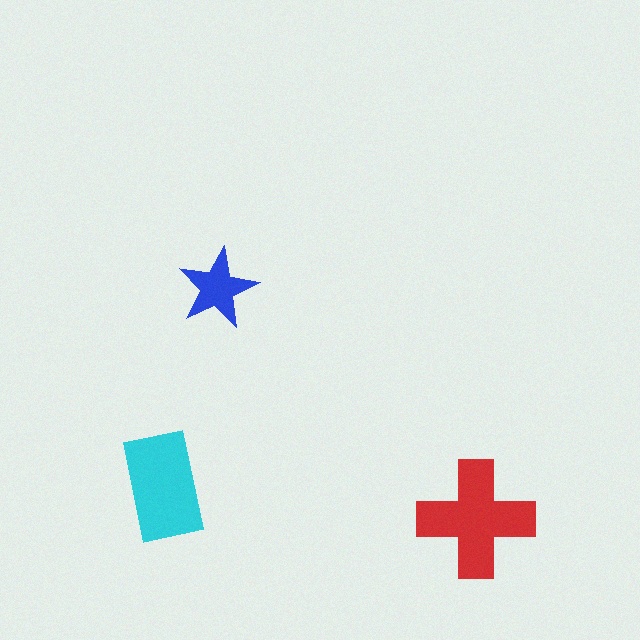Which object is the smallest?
The blue star.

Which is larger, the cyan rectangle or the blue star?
The cyan rectangle.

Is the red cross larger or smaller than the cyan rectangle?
Larger.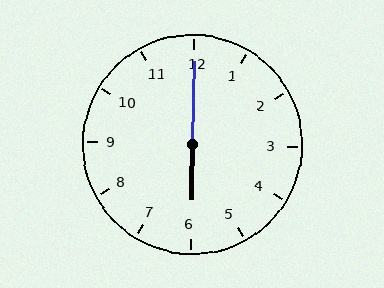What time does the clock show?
6:00.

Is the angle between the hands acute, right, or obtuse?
It is obtuse.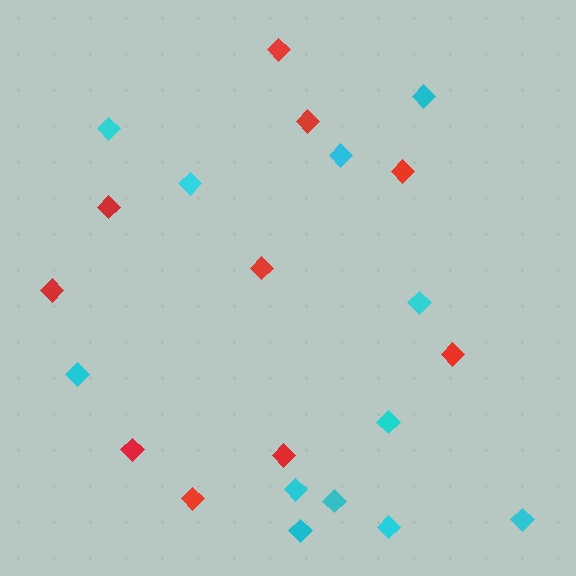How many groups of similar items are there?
There are 2 groups: one group of red diamonds (10) and one group of cyan diamonds (12).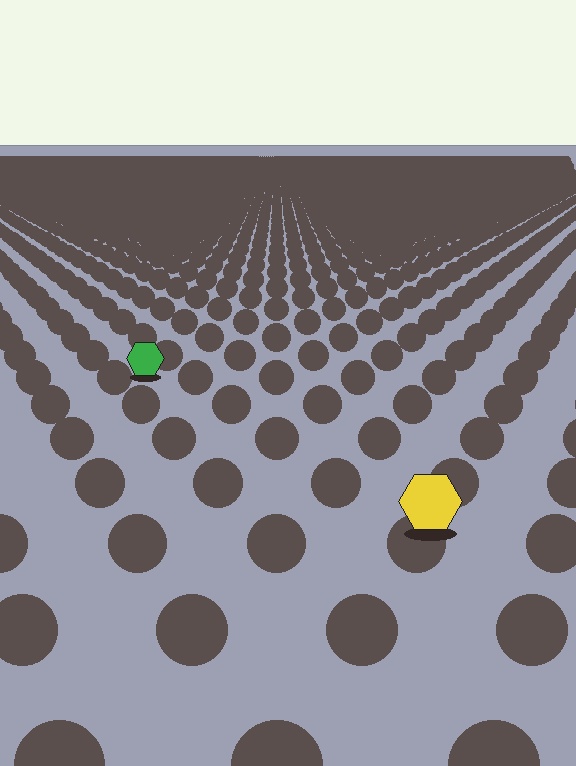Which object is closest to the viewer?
The yellow hexagon is closest. The texture marks near it are larger and more spread out.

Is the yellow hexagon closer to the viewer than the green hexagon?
Yes. The yellow hexagon is closer — you can tell from the texture gradient: the ground texture is coarser near it.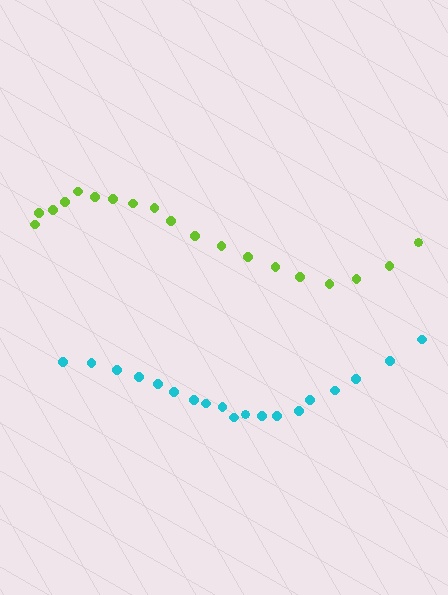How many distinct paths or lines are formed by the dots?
There are 2 distinct paths.